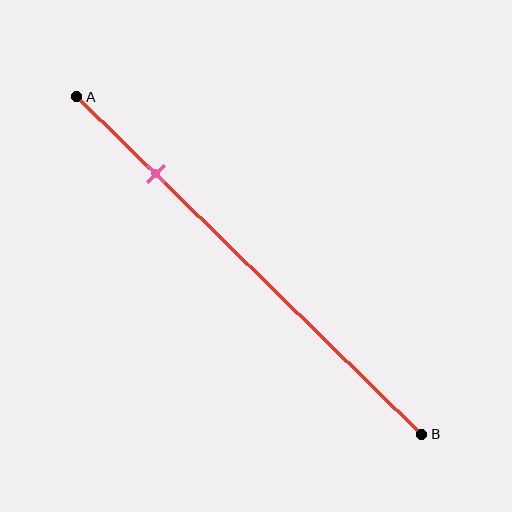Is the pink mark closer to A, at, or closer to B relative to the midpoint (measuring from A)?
The pink mark is closer to point A than the midpoint of segment AB.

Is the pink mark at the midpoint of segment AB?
No, the mark is at about 25% from A, not at the 50% midpoint.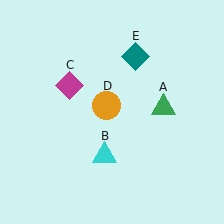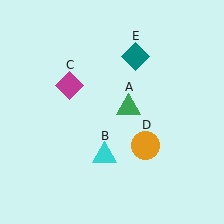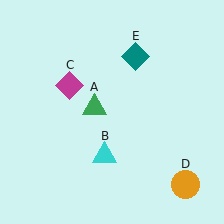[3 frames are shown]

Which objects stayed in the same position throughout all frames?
Cyan triangle (object B) and magenta diamond (object C) and teal diamond (object E) remained stationary.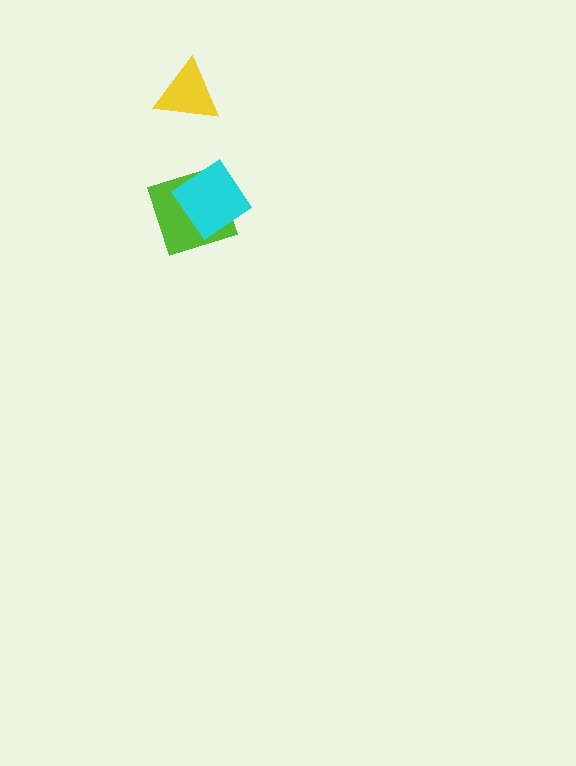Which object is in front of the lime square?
The cyan diamond is in front of the lime square.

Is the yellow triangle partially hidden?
No, no other shape covers it.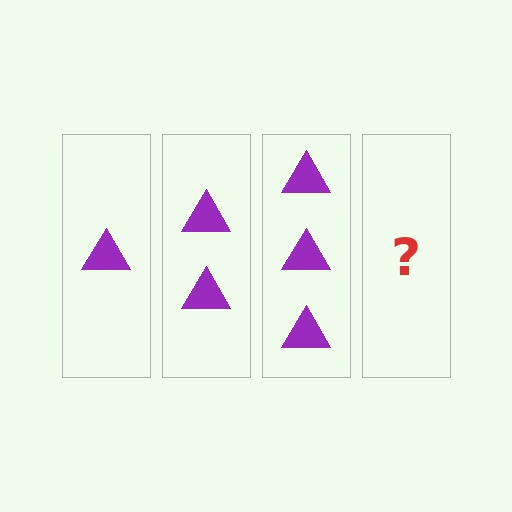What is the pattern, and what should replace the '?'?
The pattern is that each step adds one more triangle. The '?' should be 4 triangles.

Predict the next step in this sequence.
The next step is 4 triangles.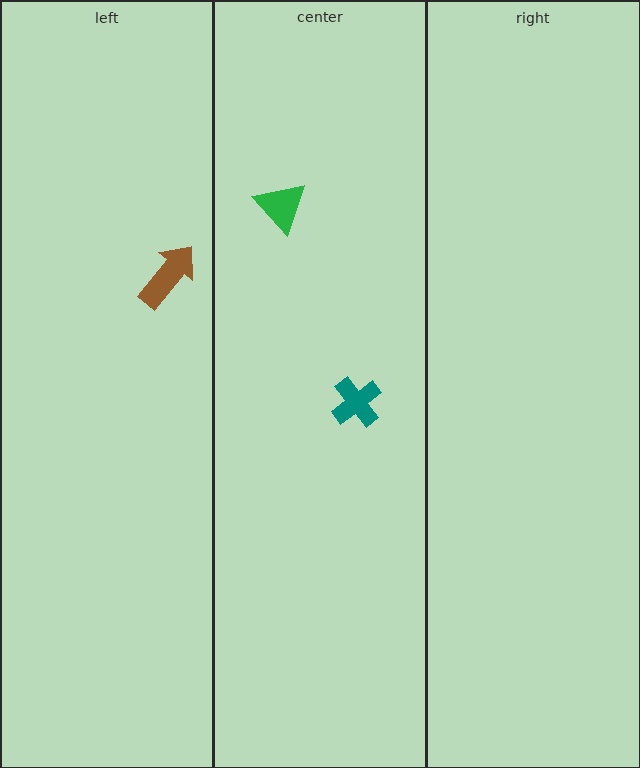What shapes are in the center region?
The teal cross, the green triangle.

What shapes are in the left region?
The brown arrow.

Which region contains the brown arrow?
The left region.